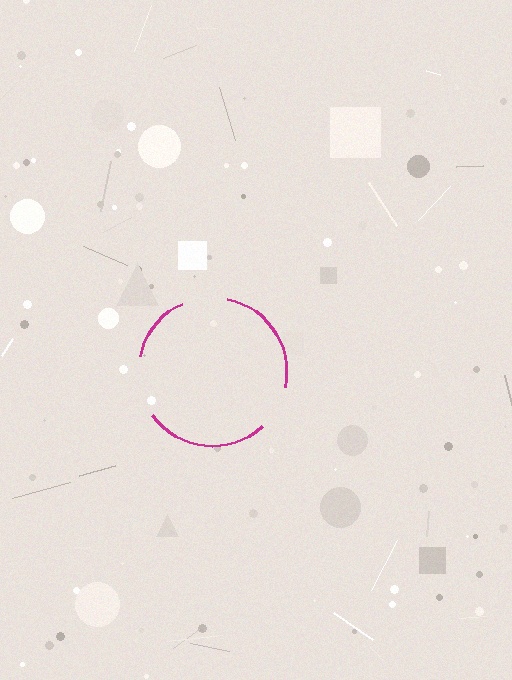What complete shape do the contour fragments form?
The contour fragments form a circle.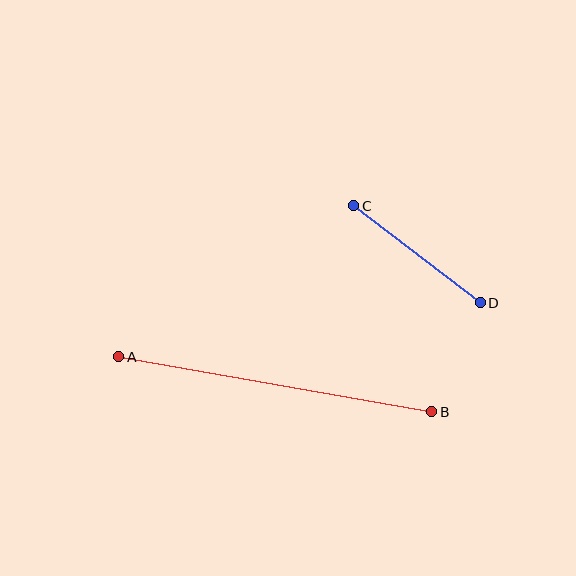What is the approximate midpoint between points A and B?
The midpoint is at approximately (275, 384) pixels.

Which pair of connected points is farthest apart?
Points A and B are farthest apart.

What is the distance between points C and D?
The distance is approximately 159 pixels.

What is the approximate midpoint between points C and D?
The midpoint is at approximately (417, 254) pixels.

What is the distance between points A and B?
The distance is approximately 318 pixels.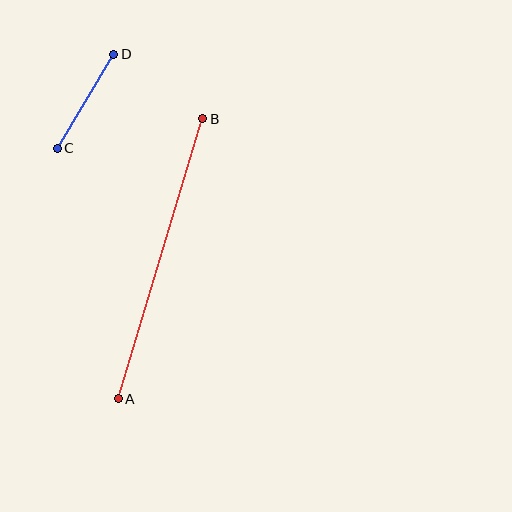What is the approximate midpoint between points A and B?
The midpoint is at approximately (161, 259) pixels.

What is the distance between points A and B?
The distance is approximately 292 pixels.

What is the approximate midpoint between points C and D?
The midpoint is at approximately (85, 101) pixels.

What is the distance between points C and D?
The distance is approximately 110 pixels.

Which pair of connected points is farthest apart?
Points A and B are farthest apart.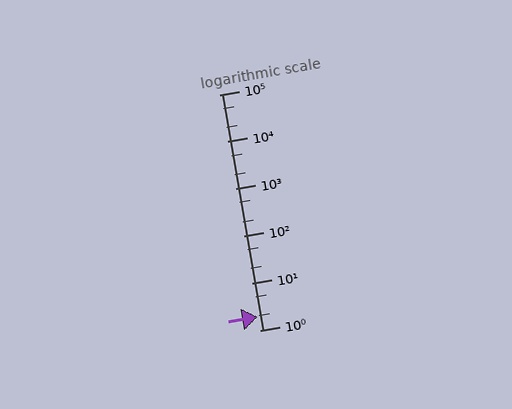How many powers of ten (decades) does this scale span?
The scale spans 5 decades, from 1 to 100000.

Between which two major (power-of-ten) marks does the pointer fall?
The pointer is between 1 and 10.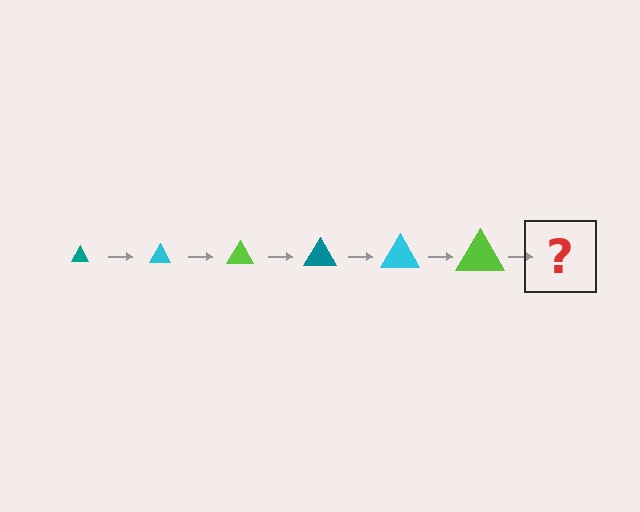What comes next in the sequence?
The next element should be a teal triangle, larger than the previous one.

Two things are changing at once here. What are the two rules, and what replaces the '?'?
The two rules are that the triangle grows larger each step and the color cycles through teal, cyan, and lime. The '?' should be a teal triangle, larger than the previous one.